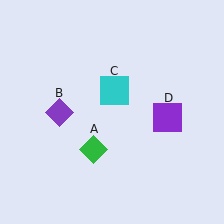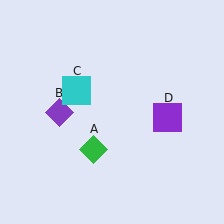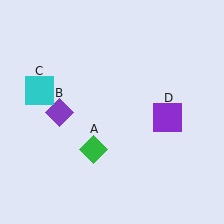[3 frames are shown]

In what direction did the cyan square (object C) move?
The cyan square (object C) moved left.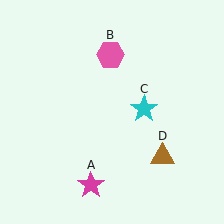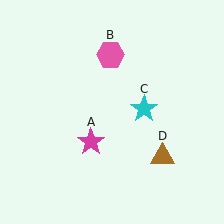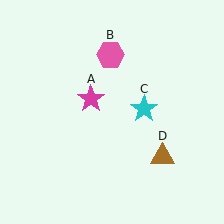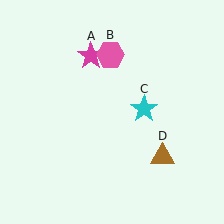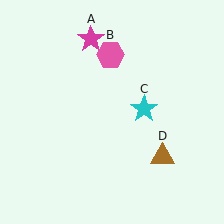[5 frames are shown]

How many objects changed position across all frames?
1 object changed position: magenta star (object A).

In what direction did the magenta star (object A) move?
The magenta star (object A) moved up.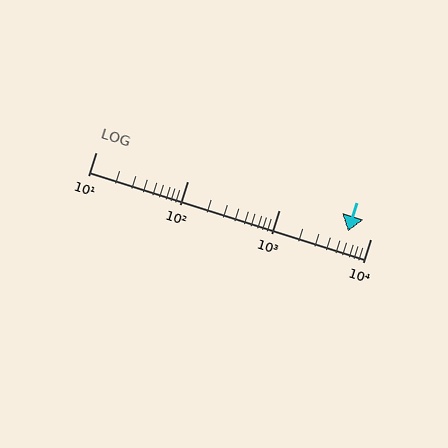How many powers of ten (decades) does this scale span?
The scale spans 3 decades, from 10 to 10000.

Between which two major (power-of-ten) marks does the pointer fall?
The pointer is between 1000 and 10000.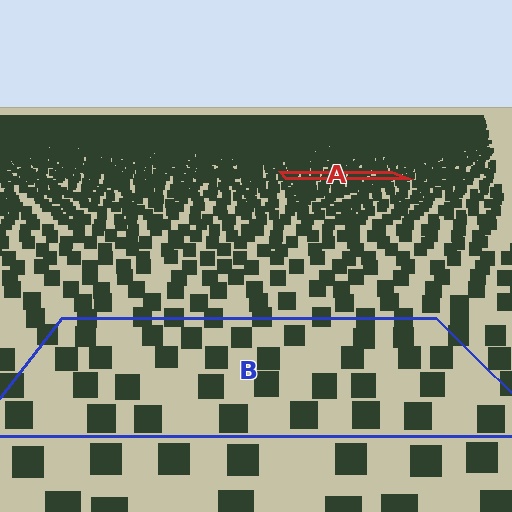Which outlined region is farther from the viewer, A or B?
Region A is farther from the viewer — the texture elements inside it appear smaller and more densely packed.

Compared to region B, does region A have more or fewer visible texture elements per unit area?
Region A has more texture elements per unit area — they are packed more densely because it is farther away.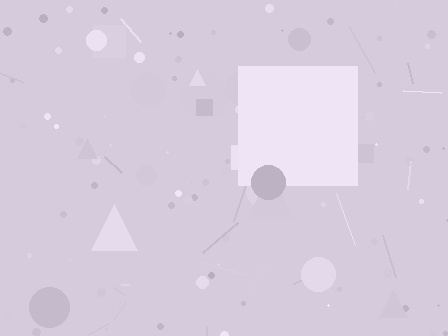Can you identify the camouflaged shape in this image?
The camouflaged shape is a square.